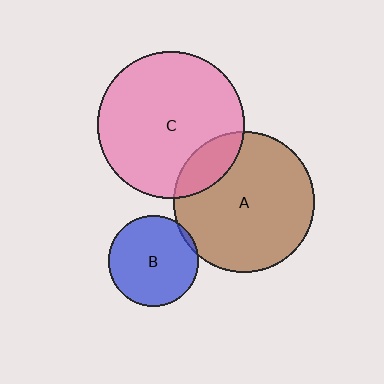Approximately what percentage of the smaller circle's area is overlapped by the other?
Approximately 15%.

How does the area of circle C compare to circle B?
Approximately 2.6 times.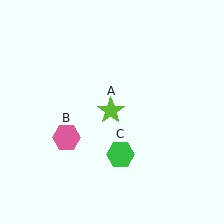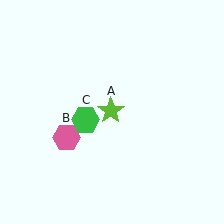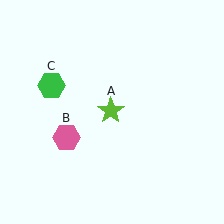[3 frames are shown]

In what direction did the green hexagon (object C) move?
The green hexagon (object C) moved up and to the left.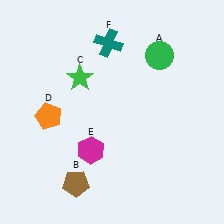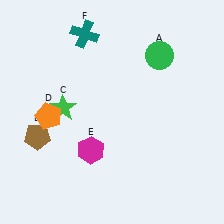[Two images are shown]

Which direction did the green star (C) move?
The green star (C) moved down.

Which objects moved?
The objects that moved are: the brown pentagon (B), the green star (C), the teal cross (F).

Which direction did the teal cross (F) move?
The teal cross (F) moved left.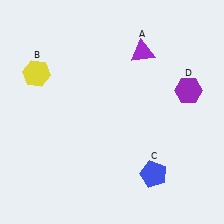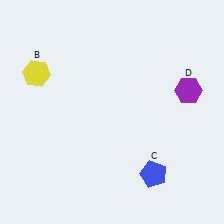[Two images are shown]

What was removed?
The purple triangle (A) was removed in Image 2.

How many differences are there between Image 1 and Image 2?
There is 1 difference between the two images.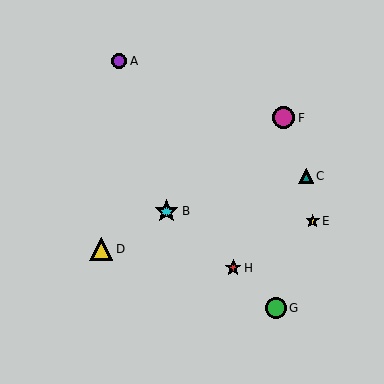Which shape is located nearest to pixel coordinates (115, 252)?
The yellow triangle (labeled D) at (101, 249) is nearest to that location.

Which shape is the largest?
The cyan star (labeled B) is the largest.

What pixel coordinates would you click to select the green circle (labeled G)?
Click at (276, 308) to select the green circle G.